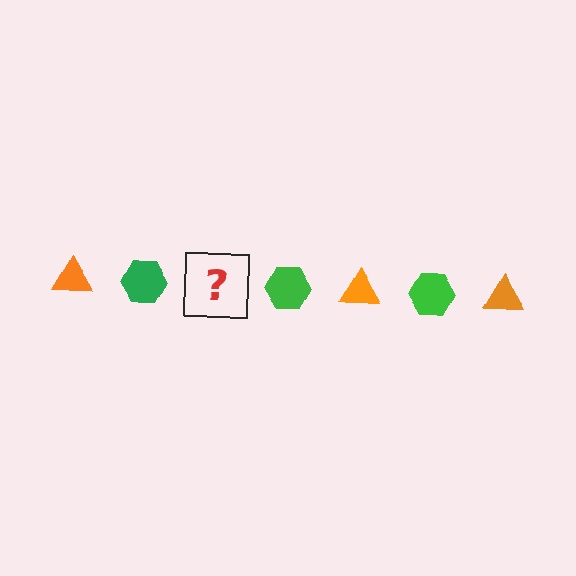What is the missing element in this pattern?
The missing element is an orange triangle.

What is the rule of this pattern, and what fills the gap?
The rule is that the pattern alternates between orange triangle and green hexagon. The gap should be filled with an orange triangle.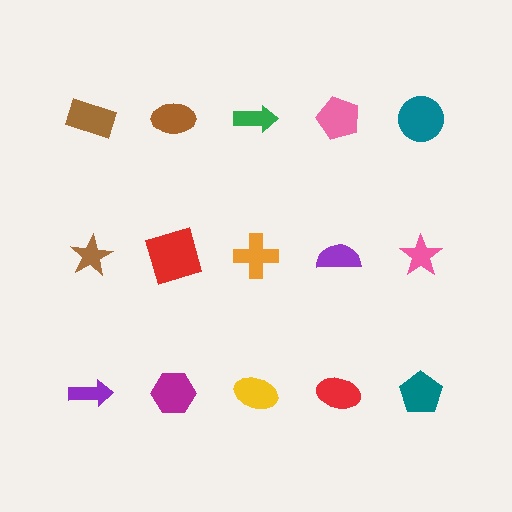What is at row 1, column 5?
A teal circle.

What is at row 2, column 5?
A pink star.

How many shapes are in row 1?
5 shapes.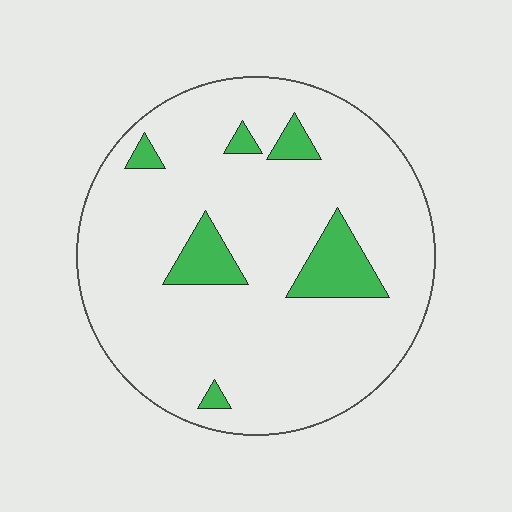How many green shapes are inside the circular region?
6.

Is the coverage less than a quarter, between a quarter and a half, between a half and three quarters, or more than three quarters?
Less than a quarter.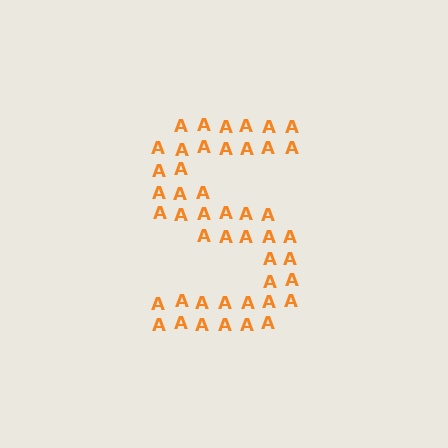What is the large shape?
The large shape is the letter S.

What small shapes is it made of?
It is made of small letter A's.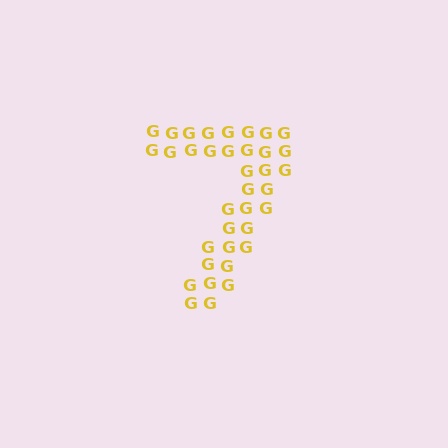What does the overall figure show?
The overall figure shows the digit 7.